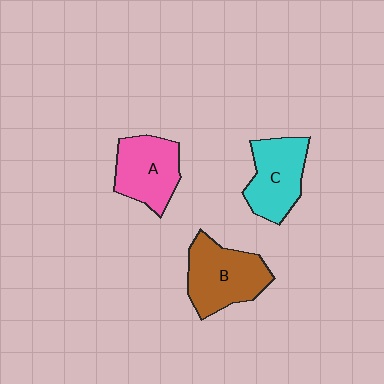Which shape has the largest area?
Shape B (brown).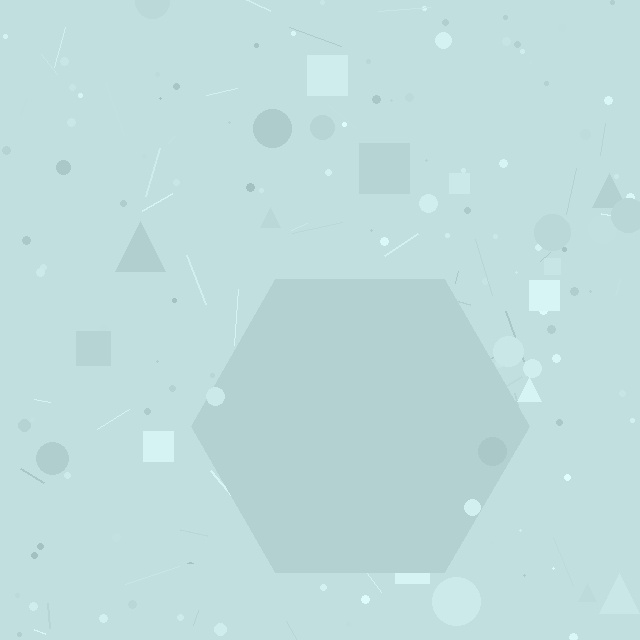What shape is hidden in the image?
A hexagon is hidden in the image.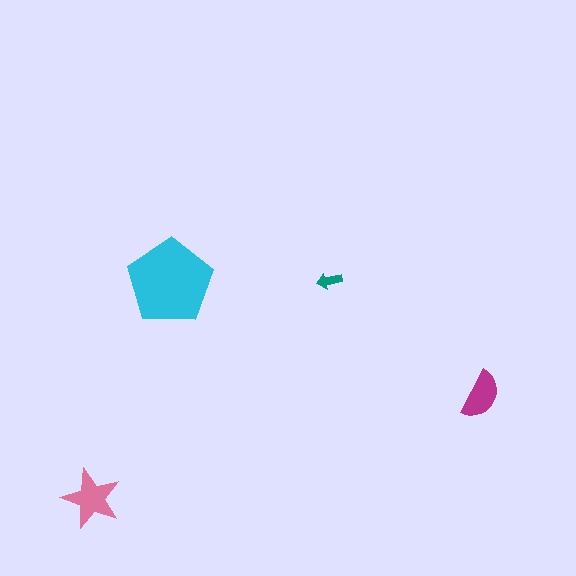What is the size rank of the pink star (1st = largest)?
2nd.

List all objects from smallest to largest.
The teal arrow, the magenta semicircle, the pink star, the cyan pentagon.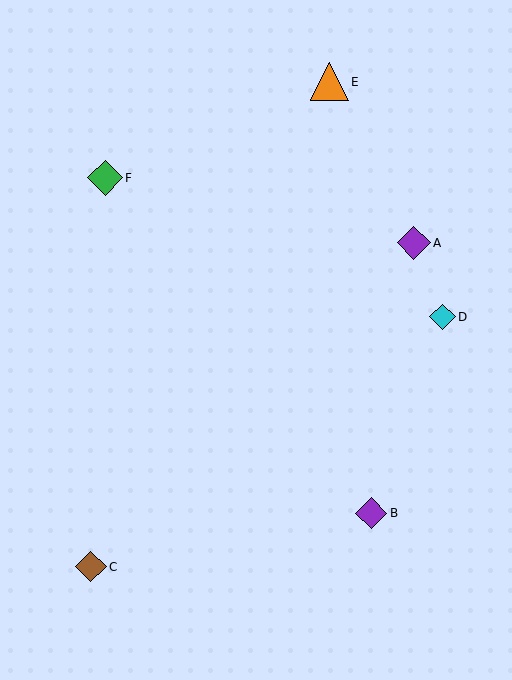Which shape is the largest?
The orange triangle (labeled E) is the largest.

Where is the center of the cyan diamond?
The center of the cyan diamond is at (442, 317).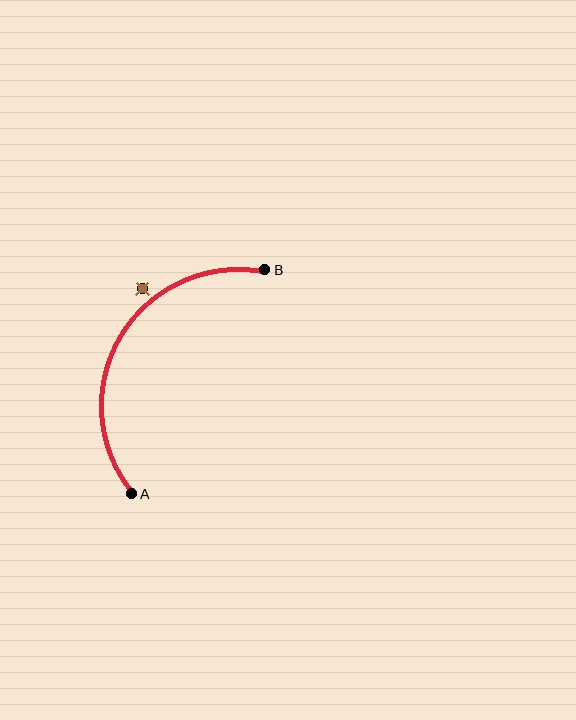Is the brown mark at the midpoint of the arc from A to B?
No — the brown mark does not lie on the arc at all. It sits slightly outside the curve.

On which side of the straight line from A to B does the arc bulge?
The arc bulges to the left of the straight line connecting A and B.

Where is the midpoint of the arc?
The arc midpoint is the point on the curve farthest from the straight line joining A and B. It sits to the left of that line.